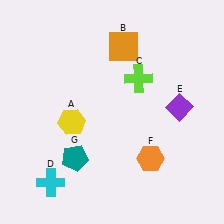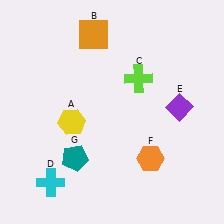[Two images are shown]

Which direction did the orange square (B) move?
The orange square (B) moved left.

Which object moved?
The orange square (B) moved left.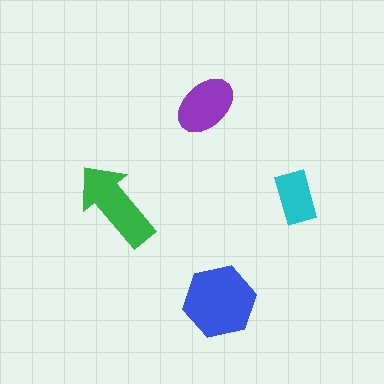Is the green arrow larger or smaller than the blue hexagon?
Smaller.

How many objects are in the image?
There are 4 objects in the image.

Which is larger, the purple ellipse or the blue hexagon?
The blue hexagon.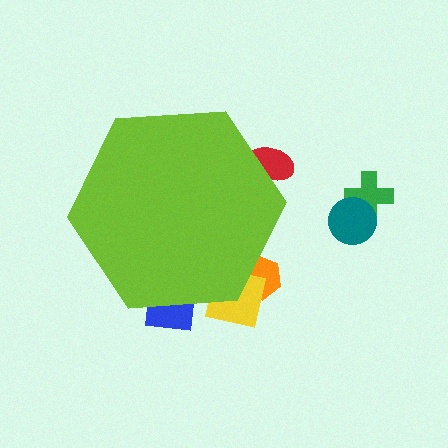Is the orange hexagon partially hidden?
Yes, the orange hexagon is partially hidden behind the lime hexagon.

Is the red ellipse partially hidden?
Yes, the red ellipse is partially hidden behind the lime hexagon.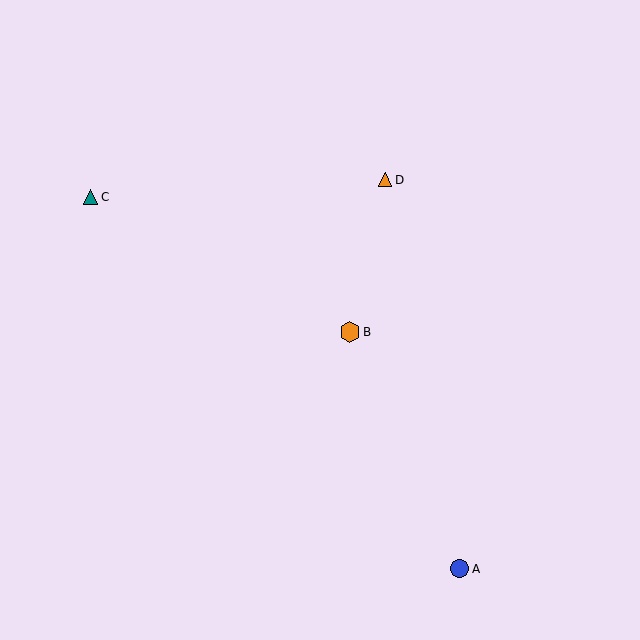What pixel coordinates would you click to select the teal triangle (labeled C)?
Click at (91, 197) to select the teal triangle C.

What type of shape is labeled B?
Shape B is an orange hexagon.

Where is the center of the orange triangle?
The center of the orange triangle is at (385, 180).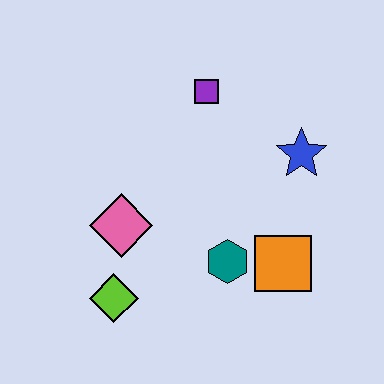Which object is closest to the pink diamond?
The lime diamond is closest to the pink diamond.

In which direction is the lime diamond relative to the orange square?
The lime diamond is to the left of the orange square.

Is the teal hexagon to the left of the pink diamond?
No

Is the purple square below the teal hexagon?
No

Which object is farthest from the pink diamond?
The blue star is farthest from the pink diamond.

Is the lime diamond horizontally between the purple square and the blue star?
No